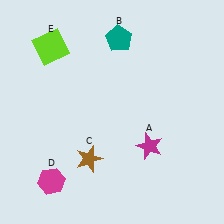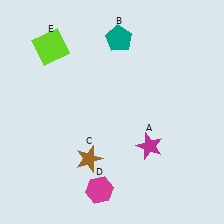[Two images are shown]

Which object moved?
The magenta hexagon (D) moved right.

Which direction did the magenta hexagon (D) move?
The magenta hexagon (D) moved right.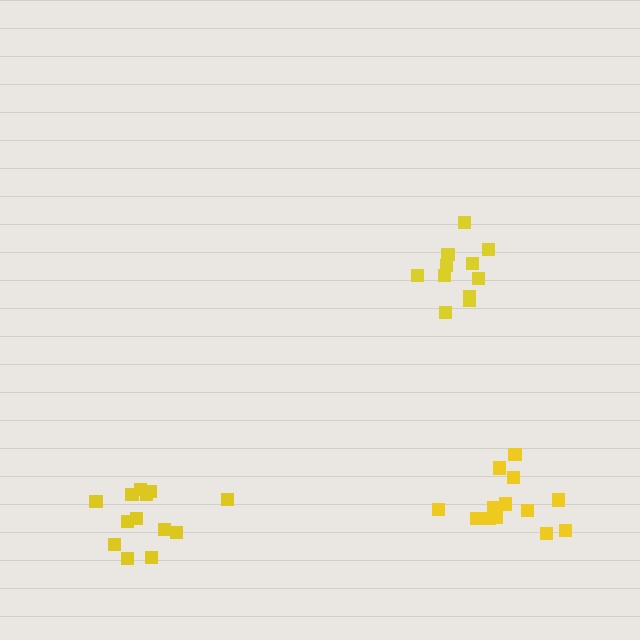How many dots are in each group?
Group 1: 11 dots, Group 2: 13 dots, Group 3: 14 dots (38 total).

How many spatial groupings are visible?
There are 3 spatial groupings.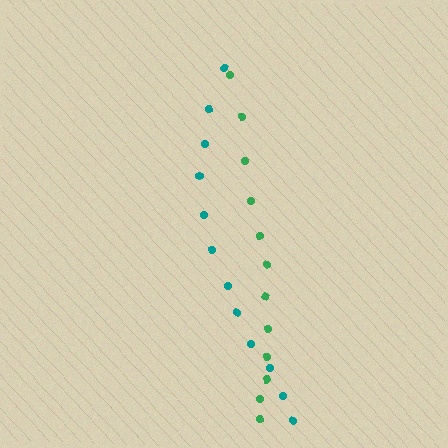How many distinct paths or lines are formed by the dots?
There are 2 distinct paths.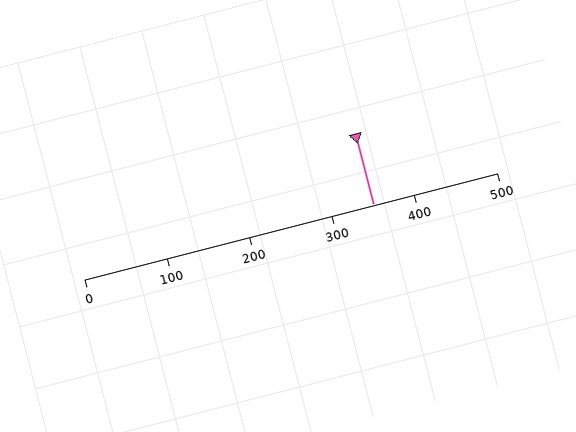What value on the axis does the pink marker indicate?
The marker indicates approximately 350.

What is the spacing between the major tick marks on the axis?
The major ticks are spaced 100 apart.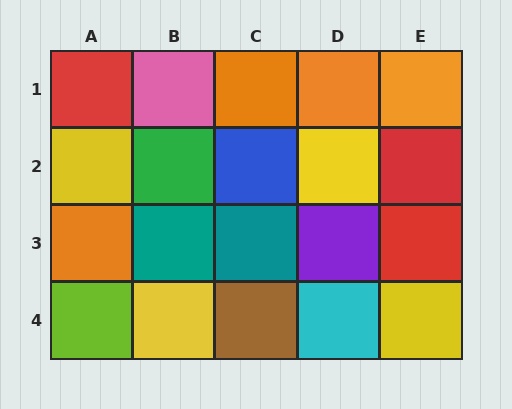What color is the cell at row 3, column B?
Teal.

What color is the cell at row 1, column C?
Orange.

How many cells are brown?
1 cell is brown.